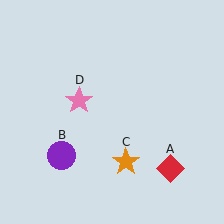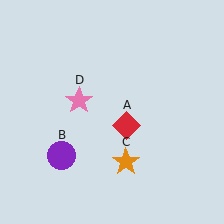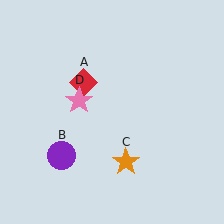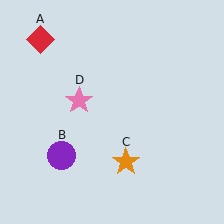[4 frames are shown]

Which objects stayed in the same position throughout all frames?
Purple circle (object B) and orange star (object C) and pink star (object D) remained stationary.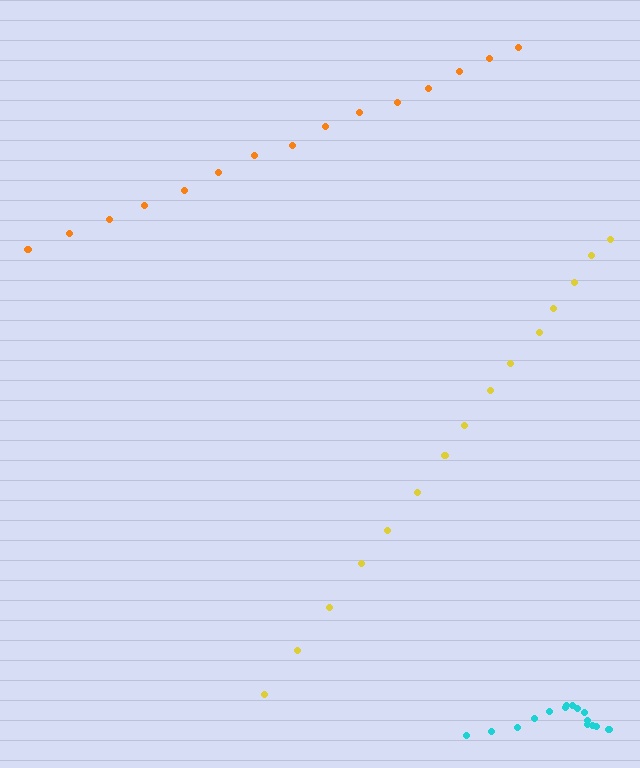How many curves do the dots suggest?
There are 3 distinct paths.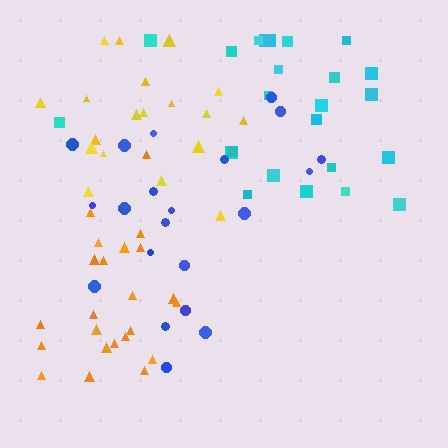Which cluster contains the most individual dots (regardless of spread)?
Cyan (25).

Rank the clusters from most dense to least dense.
orange, cyan, yellow, blue.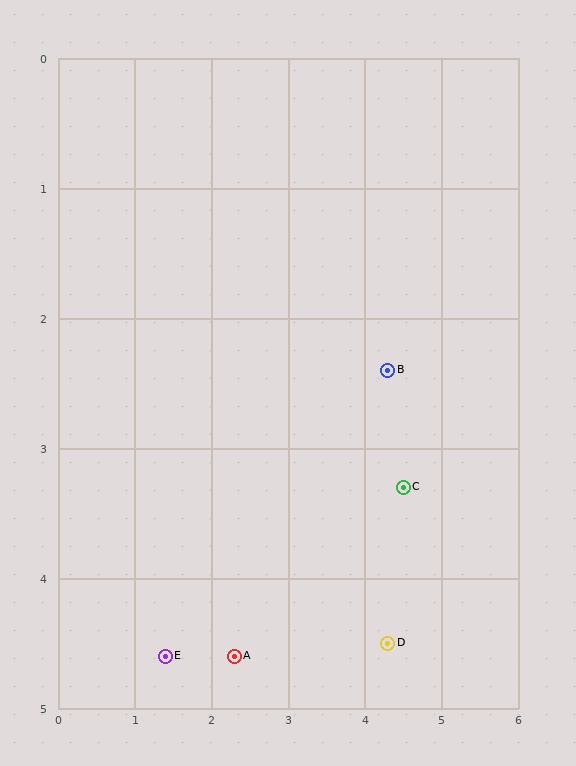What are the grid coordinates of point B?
Point B is at approximately (4.3, 2.4).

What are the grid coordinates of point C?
Point C is at approximately (4.5, 3.3).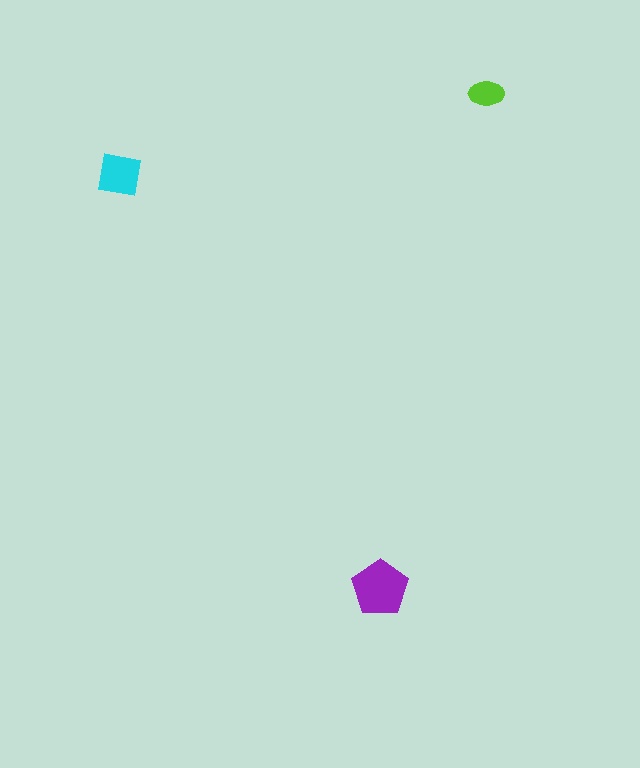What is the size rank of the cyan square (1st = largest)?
2nd.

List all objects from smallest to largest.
The lime ellipse, the cyan square, the purple pentagon.